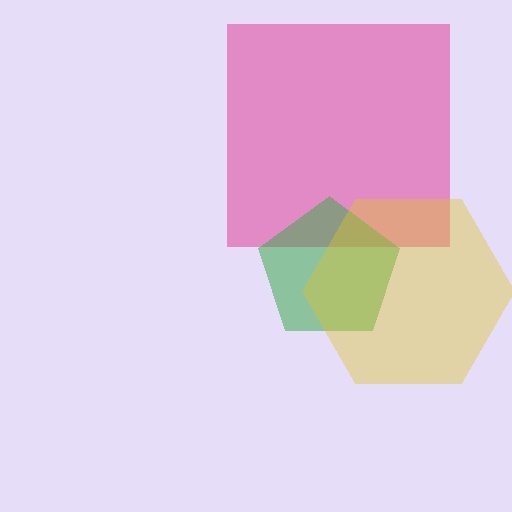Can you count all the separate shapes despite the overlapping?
Yes, there are 3 separate shapes.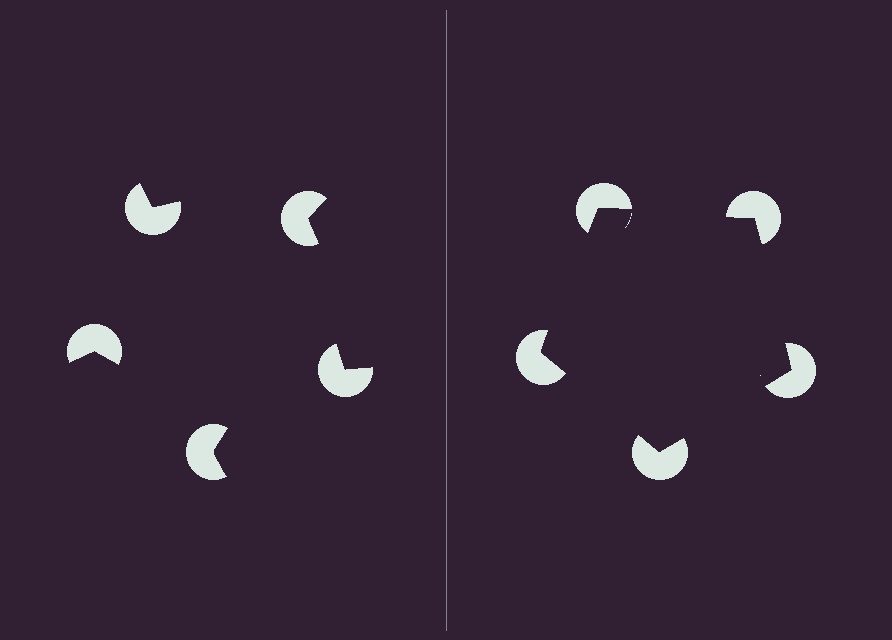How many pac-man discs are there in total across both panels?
10 — 5 on each side.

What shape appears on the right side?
An illusory pentagon.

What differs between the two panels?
The pac-man discs are positioned identically on both sides; only the wedge orientations differ. On the right they align to a pentagon; on the left they are misaligned.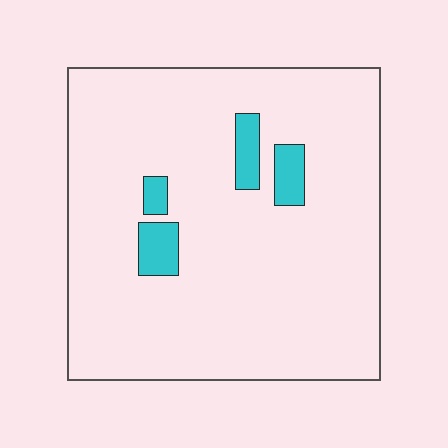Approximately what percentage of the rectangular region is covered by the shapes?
Approximately 5%.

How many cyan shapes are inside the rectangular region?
4.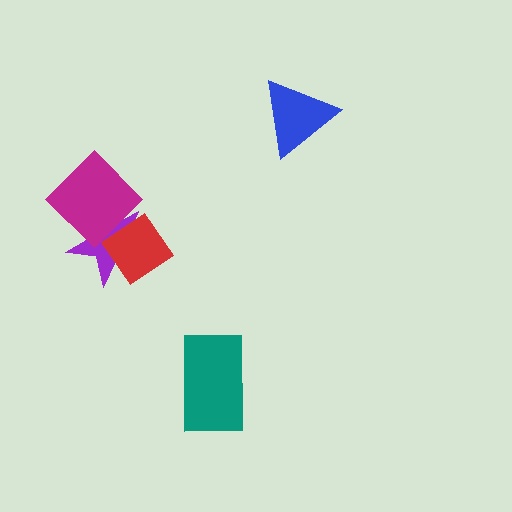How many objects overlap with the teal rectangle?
0 objects overlap with the teal rectangle.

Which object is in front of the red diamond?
The magenta diamond is in front of the red diamond.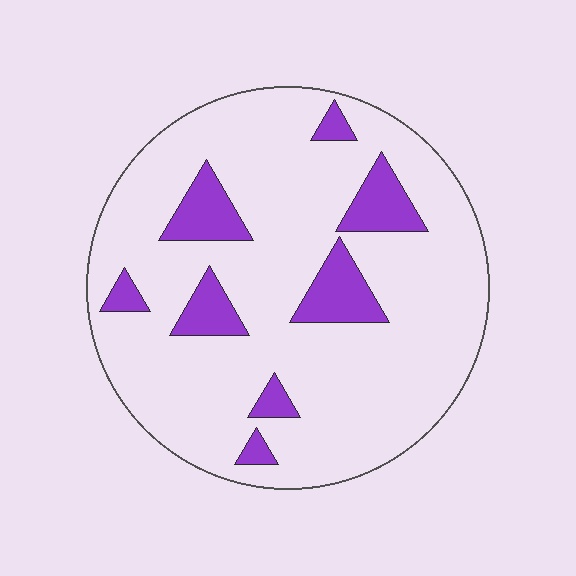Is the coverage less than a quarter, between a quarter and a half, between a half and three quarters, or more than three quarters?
Less than a quarter.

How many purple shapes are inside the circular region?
8.